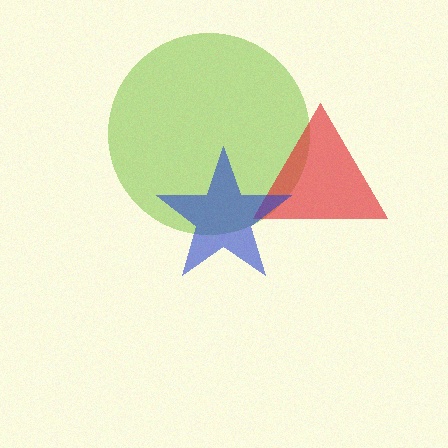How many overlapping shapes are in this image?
There are 3 overlapping shapes in the image.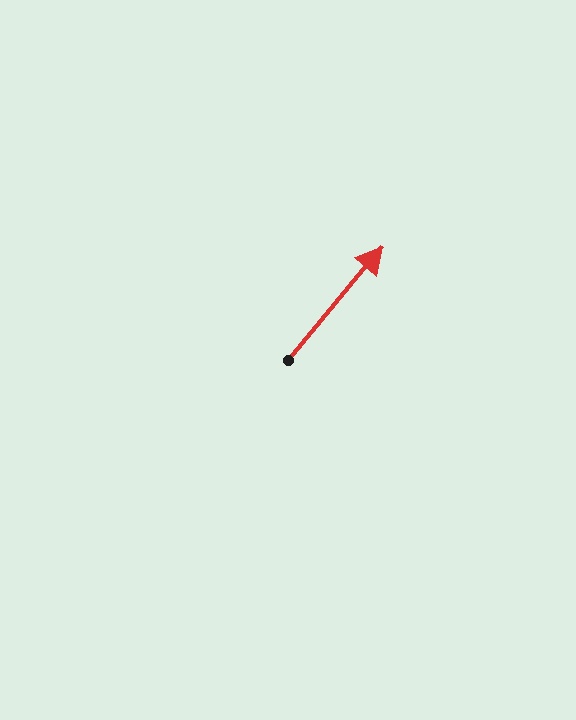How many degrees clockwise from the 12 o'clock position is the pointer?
Approximately 40 degrees.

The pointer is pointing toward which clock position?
Roughly 1 o'clock.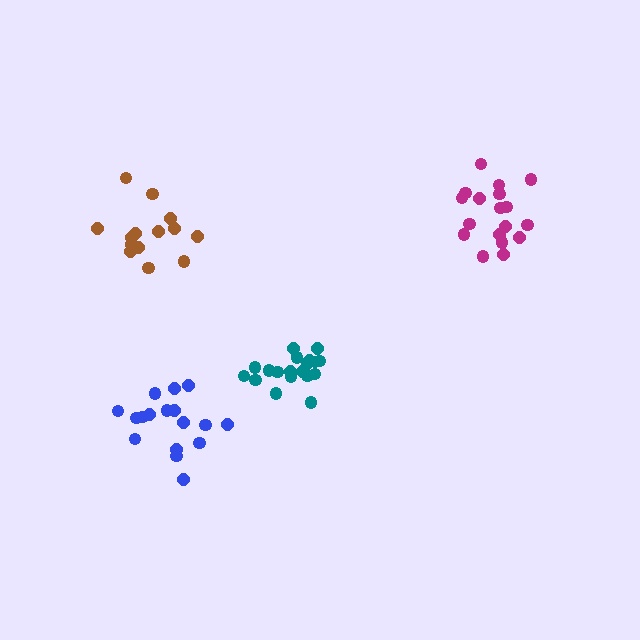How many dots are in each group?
Group 1: 15 dots, Group 2: 17 dots, Group 3: 19 dots, Group 4: 18 dots (69 total).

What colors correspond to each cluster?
The clusters are colored: brown, blue, teal, magenta.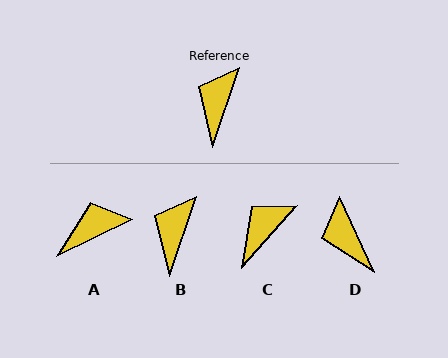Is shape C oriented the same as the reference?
No, it is off by about 23 degrees.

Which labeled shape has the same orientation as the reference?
B.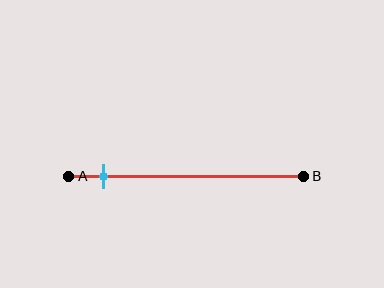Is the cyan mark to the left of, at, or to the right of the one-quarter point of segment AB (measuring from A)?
The cyan mark is to the left of the one-quarter point of segment AB.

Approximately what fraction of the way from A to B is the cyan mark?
The cyan mark is approximately 15% of the way from A to B.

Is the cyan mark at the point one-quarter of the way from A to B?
No, the mark is at about 15% from A, not at the 25% one-quarter point.